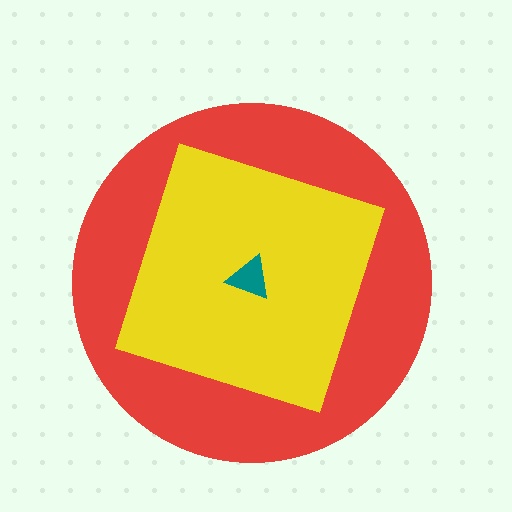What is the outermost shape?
The red circle.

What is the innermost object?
The teal triangle.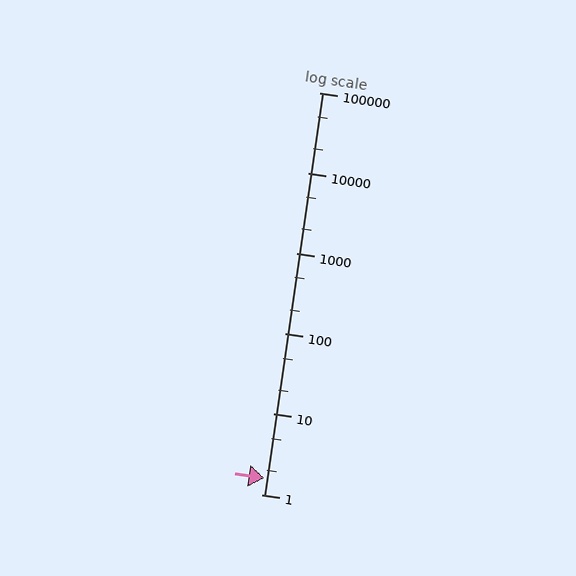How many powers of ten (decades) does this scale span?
The scale spans 5 decades, from 1 to 100000.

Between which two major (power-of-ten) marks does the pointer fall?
The pointer is between 1 and 10.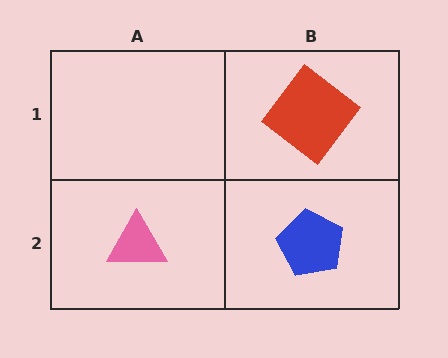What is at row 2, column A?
A pink triangle.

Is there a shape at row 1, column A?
No, that cell is empty.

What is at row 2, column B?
A blue pentagon.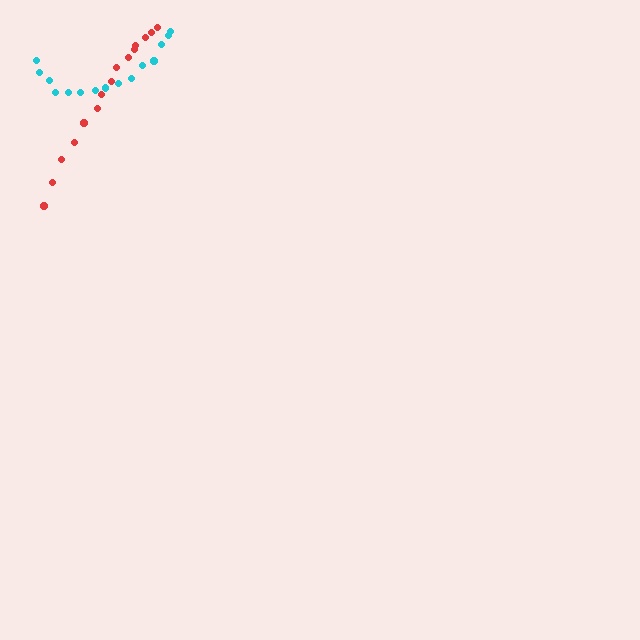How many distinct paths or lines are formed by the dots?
There are 2 distinct paths.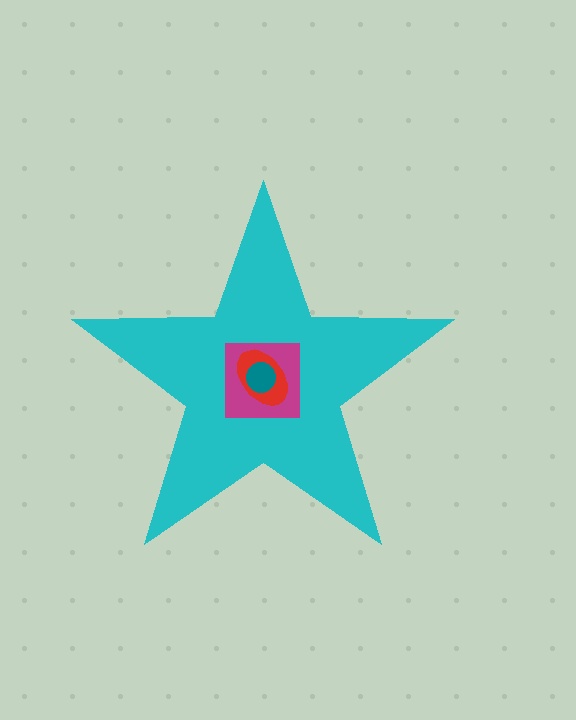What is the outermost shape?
The cyan star.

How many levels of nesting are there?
4.